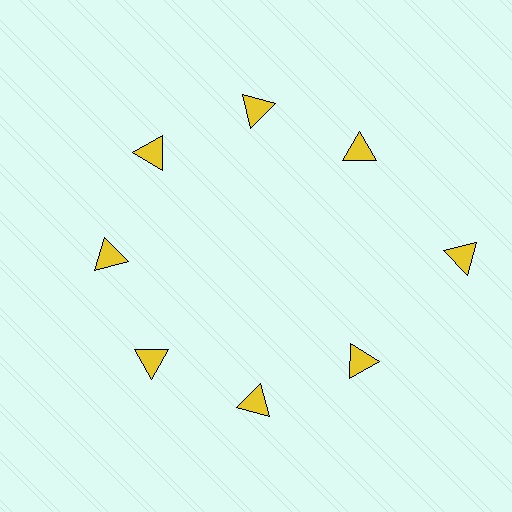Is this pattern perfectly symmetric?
No. The 8 yellow triangles are arranged in a ring, but one element near the 3 o'clock position is pushed outward from the center, breaking the 8-fold rotational symmetry.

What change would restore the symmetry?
The symmetry would be restored by moving it inward, back onto the ring so that all 8 triangles sit at equal angles and equal distance from the center.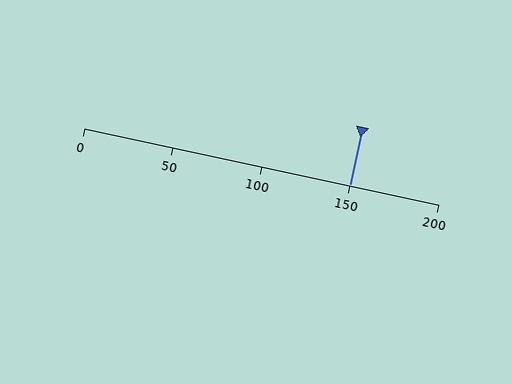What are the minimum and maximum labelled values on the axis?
The axis runs from 0 to 200.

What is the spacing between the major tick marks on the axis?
The major ticks are spaced 50 apart.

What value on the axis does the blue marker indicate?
The marker indicates approximately 150.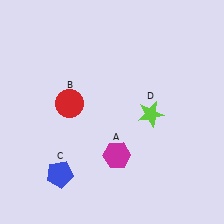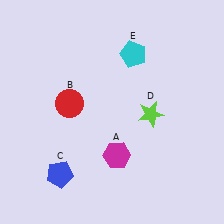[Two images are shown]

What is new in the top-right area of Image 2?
A cyan pentagon (E) was added in the top-right area of Image 2.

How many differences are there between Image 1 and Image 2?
There is 1 difference between the two images.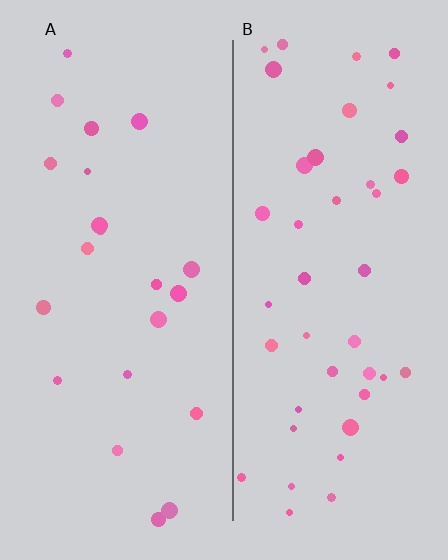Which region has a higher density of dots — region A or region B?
B (the right).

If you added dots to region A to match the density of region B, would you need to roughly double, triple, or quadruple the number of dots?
Approximately double.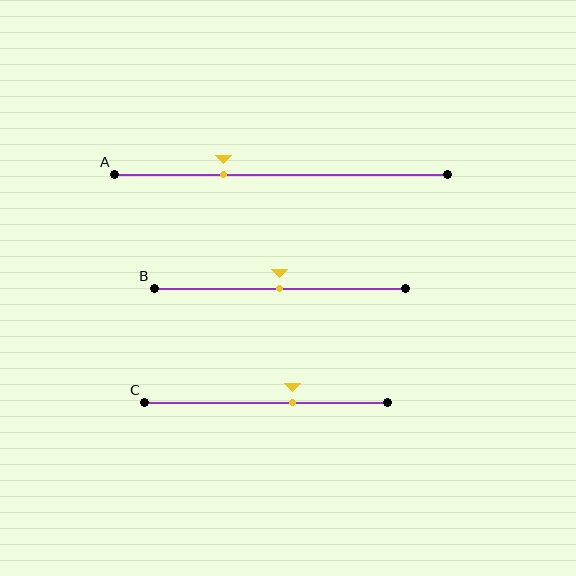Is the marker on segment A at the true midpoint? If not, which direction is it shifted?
No, the marker on segment A is shifted to the left by about 17% of the segment length.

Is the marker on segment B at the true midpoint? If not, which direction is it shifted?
Yes, the marker on segment B is at the true midpoint.